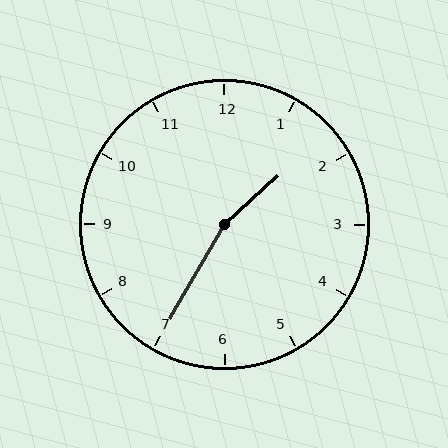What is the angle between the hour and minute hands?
Approximately 162 degrees.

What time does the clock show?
1:35.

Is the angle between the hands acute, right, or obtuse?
It is obtuse.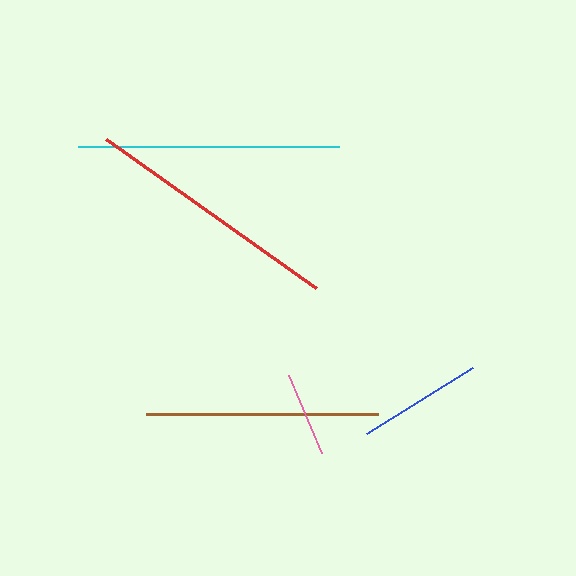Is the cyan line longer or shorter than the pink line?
The cyan line is longer than the pink line.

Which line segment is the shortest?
The pink line is the shortest at approximately 85 pixels.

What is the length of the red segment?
The red segment is approximately 257 pixels long.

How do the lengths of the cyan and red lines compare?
The cyan and red lines are approximately the same length.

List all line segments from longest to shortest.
From longest to shortest: cyan, red, brown, blue, pink.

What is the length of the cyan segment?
The cyan segment is approximately 261 pixels long.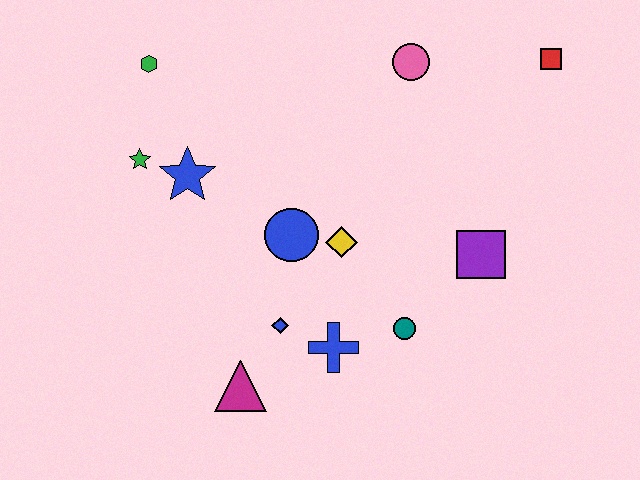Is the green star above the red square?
No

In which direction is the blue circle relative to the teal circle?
The blue circle is to the left of the teal circle.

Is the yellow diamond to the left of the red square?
Yes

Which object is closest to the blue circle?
The yellow diamond is closest to the blue circle.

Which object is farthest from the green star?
The red square is farthest from the green star.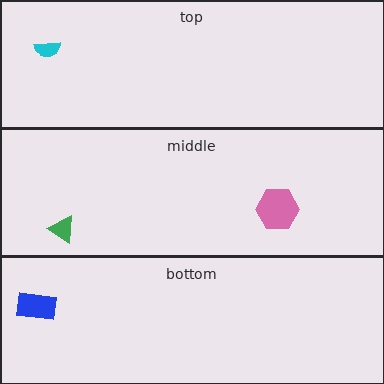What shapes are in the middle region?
The green triangle, the pink hexagon.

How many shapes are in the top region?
1.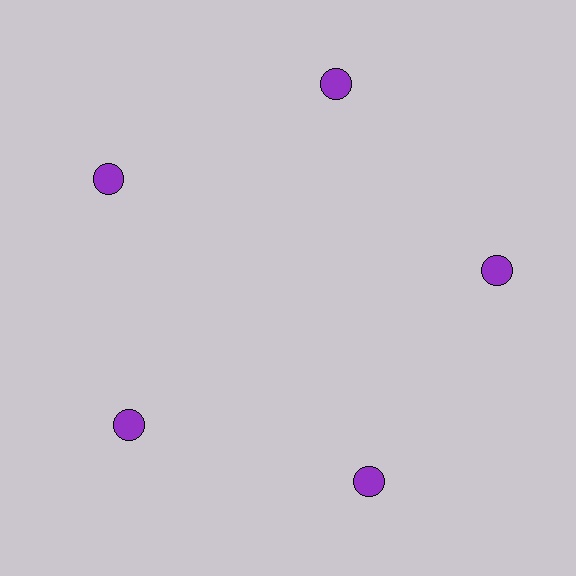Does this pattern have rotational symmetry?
Yes, this pattern has 5-fold rotational symmetry. It looks the same after rotating 72 degrees around the center.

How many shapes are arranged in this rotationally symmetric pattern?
There are 5 shapes, arranged in 5 groups of 1.